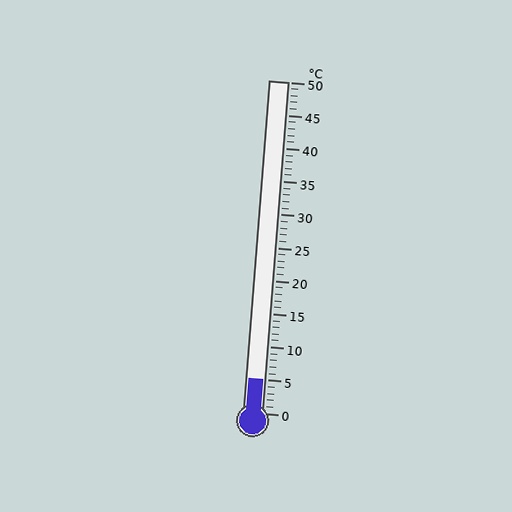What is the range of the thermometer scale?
The thermometer scale ranges from 0°C to 50°C.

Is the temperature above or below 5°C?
The temperature is at 5°C.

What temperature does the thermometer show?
The thermometer shows approximately 5°C.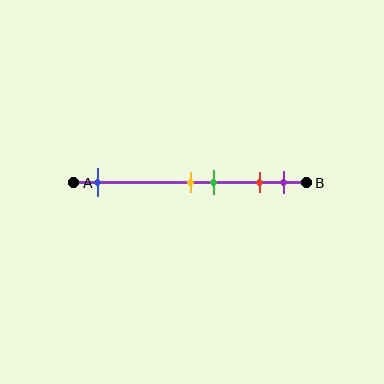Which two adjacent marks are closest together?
The yellow and green marks are the closest adjacent pair.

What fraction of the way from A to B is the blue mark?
The blue mark is approximately 10% (0.1) of the way from A to B.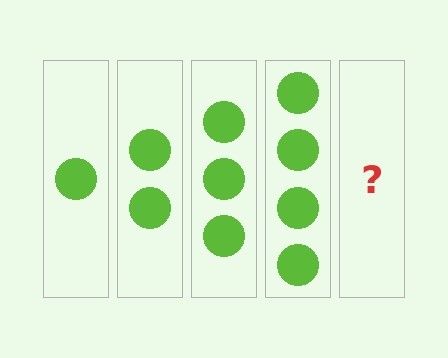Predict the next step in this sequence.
The next step is 5 circles.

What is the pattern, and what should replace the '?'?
The pattern is that each step adds one more circle. The '?' should be 5 circles.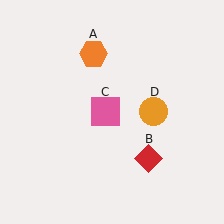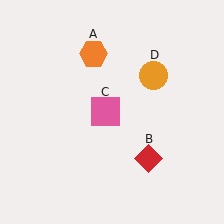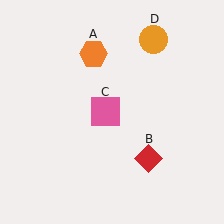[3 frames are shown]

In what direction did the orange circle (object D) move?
The orange circle (object D) moved up.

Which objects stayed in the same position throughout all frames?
Orange hexagon (object A) and red diamond (object B) and pink square (object C) remained stationary.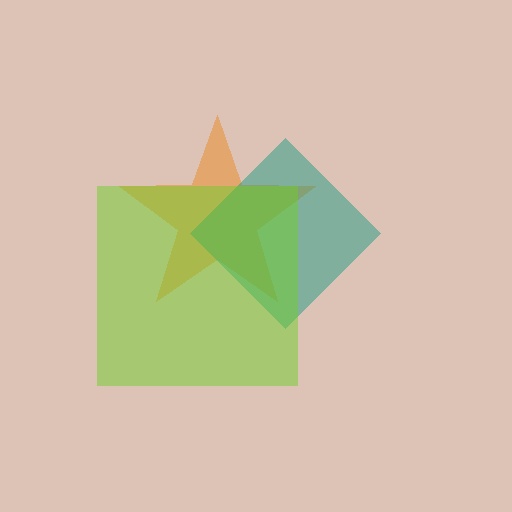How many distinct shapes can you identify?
There are 3 distinct shapes: an orange star, a teal diamond, a lime square.